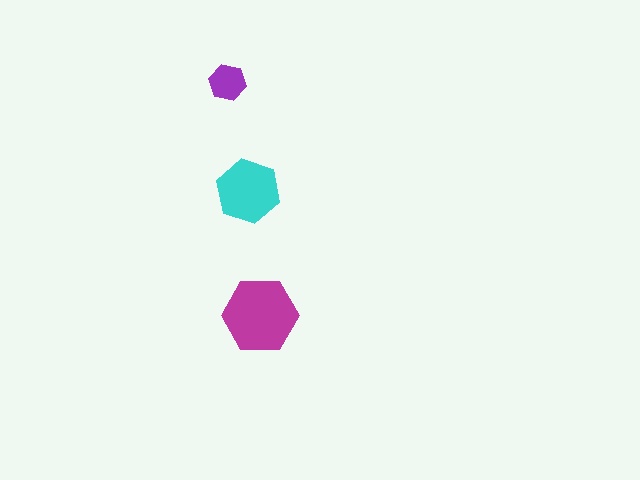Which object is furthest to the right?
The magenta hexagon is rightmost.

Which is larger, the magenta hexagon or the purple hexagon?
The magenta one.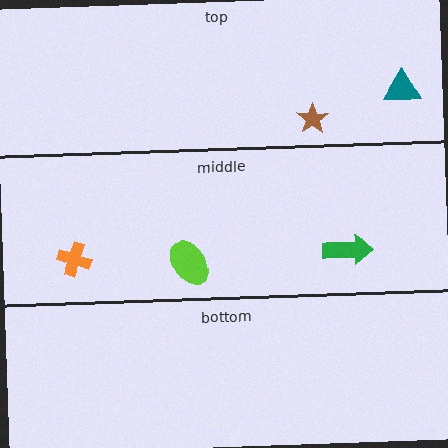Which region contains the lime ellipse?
The middle region.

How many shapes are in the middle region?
3.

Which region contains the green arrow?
The middle region.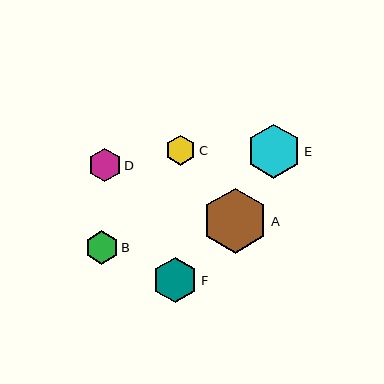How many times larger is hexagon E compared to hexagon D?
Hexagon E is approximately 1.6 times the size of hexagon D.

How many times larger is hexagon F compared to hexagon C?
Hexagon F is approximately 1.5 times the size of hexagon C.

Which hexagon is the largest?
Hexagon A is the largest with a size of approximately 65 pixels.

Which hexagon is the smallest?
Hexagon C is the smallest with a size of approximately 30 pixels.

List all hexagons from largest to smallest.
From largest to smallest: A, E, F, B, D, C.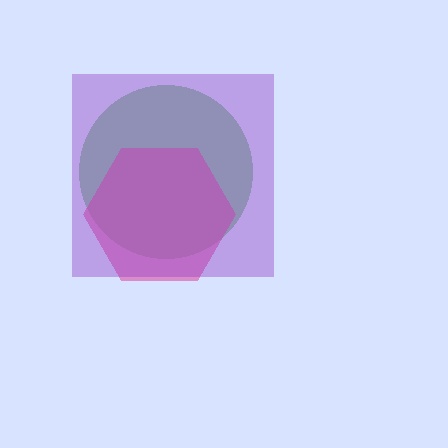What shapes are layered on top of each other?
The layered shapes are: a green circle, a pink hexagon, a purple square.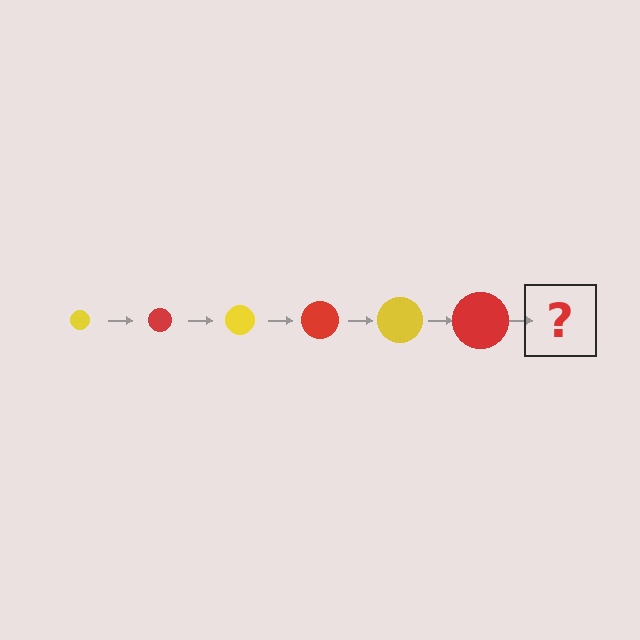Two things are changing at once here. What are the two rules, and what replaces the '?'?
The two rules are that the circle grows larger each step and the color cycles through yellow and red. The '?' should be a yellow circle, larger than the previous one.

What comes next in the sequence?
The next element should be a yellow circle, larger than the previous one.